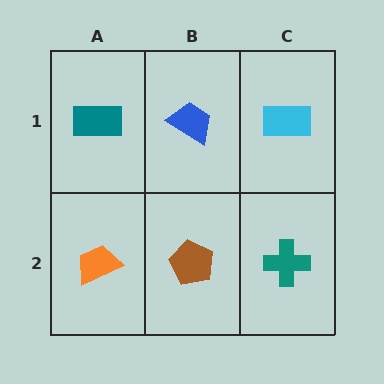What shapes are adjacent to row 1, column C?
A teal cross (row 2, column C), a blue trapezoid (row 1, column B).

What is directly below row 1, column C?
A teal cross.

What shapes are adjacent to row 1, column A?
An orange trapezoid (row 2, column A), a blue trapezoid (row 1, column B).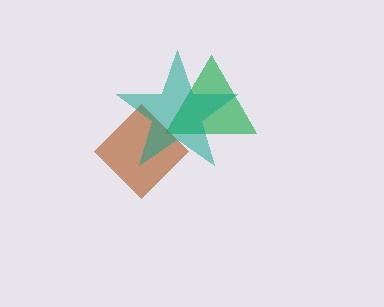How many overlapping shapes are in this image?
There are 3 overlapping shapes in the image.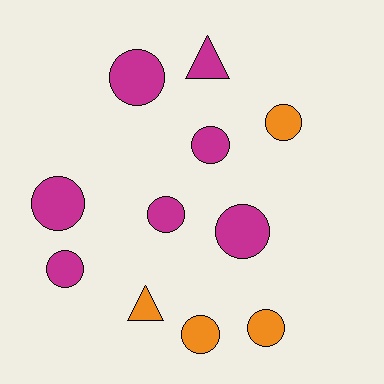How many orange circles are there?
There are 3 orange circles.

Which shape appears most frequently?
Circle, with 9 objects.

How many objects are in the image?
There are 11 objects.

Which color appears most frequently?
Magenta, with 7 objects.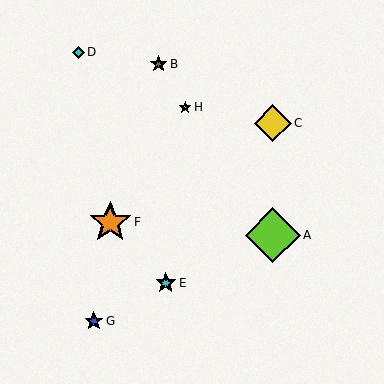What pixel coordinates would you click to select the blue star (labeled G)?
Click at (94, 321) to select the blue star G.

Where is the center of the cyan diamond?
The center of the cyan diamond is at (78, 52).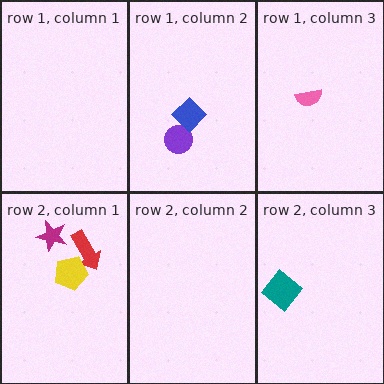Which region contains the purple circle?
The row 1, column 2 region.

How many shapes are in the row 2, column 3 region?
1.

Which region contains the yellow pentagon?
The row 2, column 1 region.